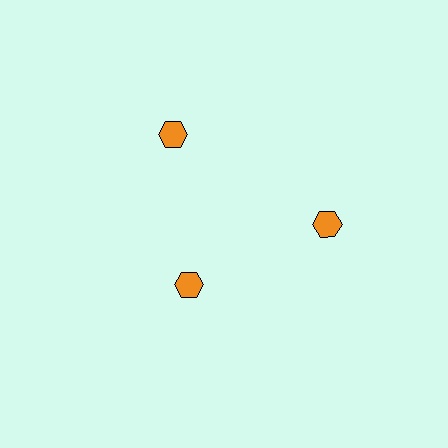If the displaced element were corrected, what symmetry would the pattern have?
It would have 3-fold rotational symmetry — the pattern would map onto itself every 120 degrees.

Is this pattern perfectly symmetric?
No. The 3 orange hexagons are arranged in a ring, but one element near the 7 o'clock position is pulled inward toward the center, breaking the 3-fold rotational symmetry.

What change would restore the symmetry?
The symmetry would be restored by moving it outward, back onto the ring so that all 3 hexagons sit at equal angles and equal distance from the center.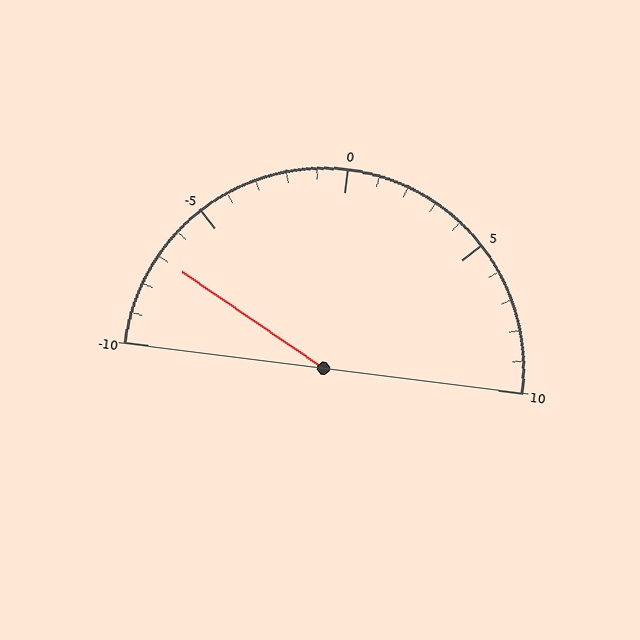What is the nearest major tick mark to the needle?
The nearest major tick mark is -5.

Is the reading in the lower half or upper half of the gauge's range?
The reading is in the lower half of the range (-10 to 10).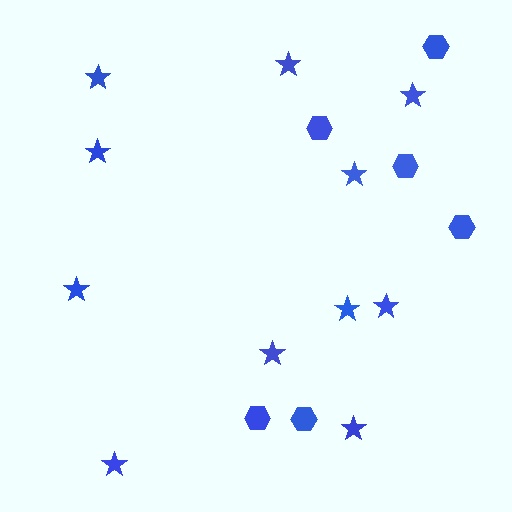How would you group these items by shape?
There are 2 groups: one group of hexagons (6) and one group of stars (11).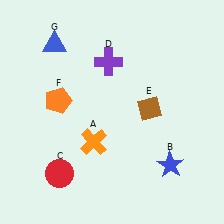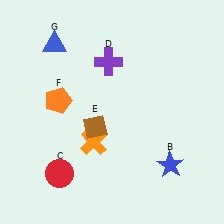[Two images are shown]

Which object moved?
The brown diamond (E) moved left.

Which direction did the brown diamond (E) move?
The brown diamond (E) moved left.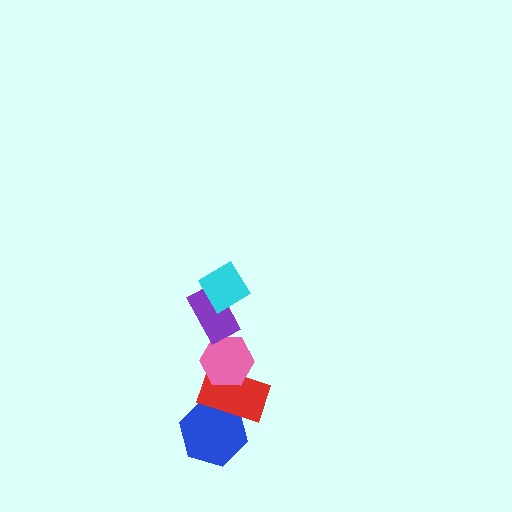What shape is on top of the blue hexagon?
The red rectangle is on top of the blue hexagon.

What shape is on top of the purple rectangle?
The cyan diamond is on top of the purple rectangle.